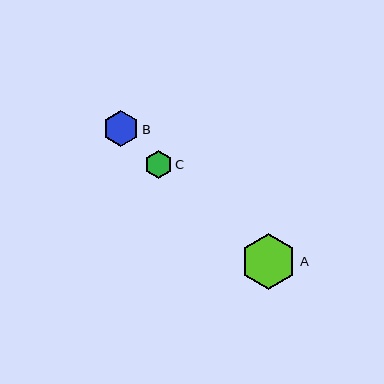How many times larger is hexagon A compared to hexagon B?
Hexagon A is approximately 1.6 times the size of hexagon B.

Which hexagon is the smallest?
Hexagon C is the smallest with a size of approximately 28 pixels.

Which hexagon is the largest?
Hexagon A is the largest with a size of approximately 56 pixels.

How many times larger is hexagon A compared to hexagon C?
Hexagon A is approximately 2.0 times the size of hexagon C.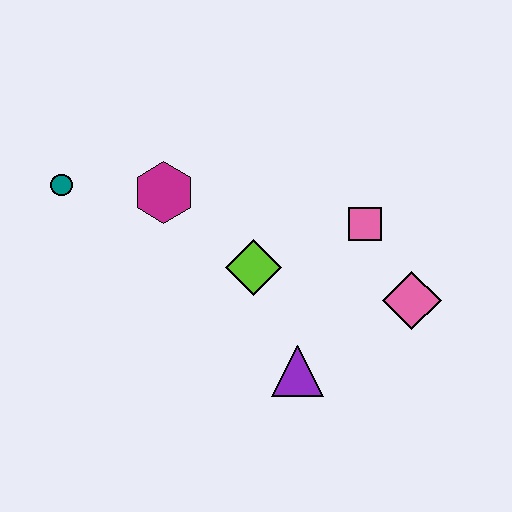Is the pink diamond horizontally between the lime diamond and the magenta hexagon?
No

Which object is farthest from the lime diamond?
The teal circle is farthest from the lime diamond.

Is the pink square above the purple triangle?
Yes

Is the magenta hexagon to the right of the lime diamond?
No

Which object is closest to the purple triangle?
The lime diamond is closest to the purple triangle.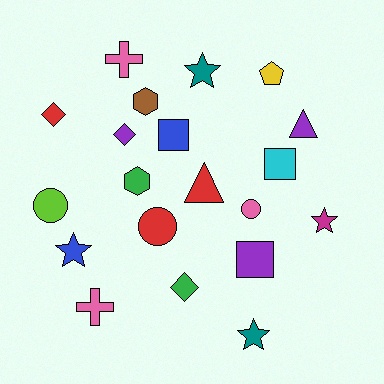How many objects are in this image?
There are 20 objects.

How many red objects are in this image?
There are 3 red objects.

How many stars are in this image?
There are 4 stars.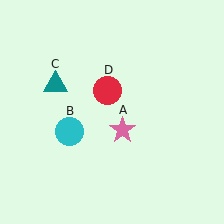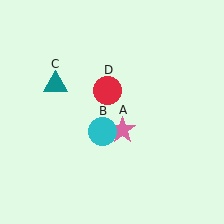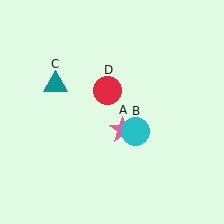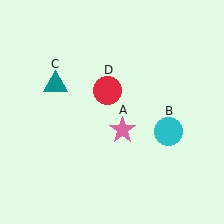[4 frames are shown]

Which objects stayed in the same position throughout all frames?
Pink star (object A) and teal triangle (object C) and red circle (object D) remained stationary.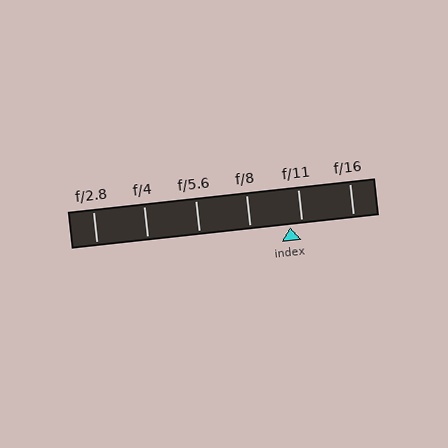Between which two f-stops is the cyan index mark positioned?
The index mark is between f/8 and f/11.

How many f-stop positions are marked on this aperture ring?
There are 6 f-stop positions marked.